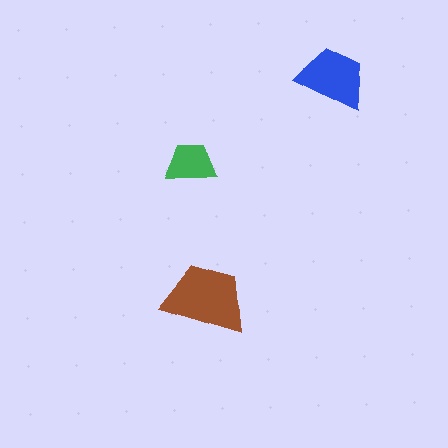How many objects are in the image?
There are 3 objects in the image.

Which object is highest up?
The blue trapezoid is topmost.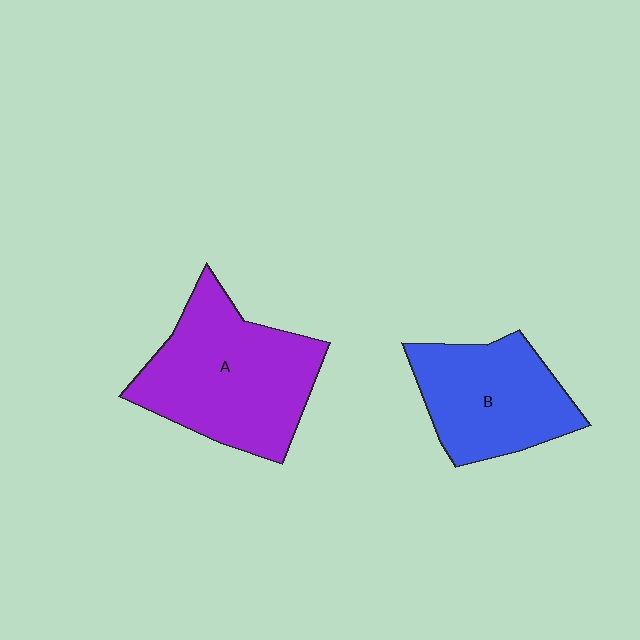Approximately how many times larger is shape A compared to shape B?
Approximately 1.3 times.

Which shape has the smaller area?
Shape B (blue).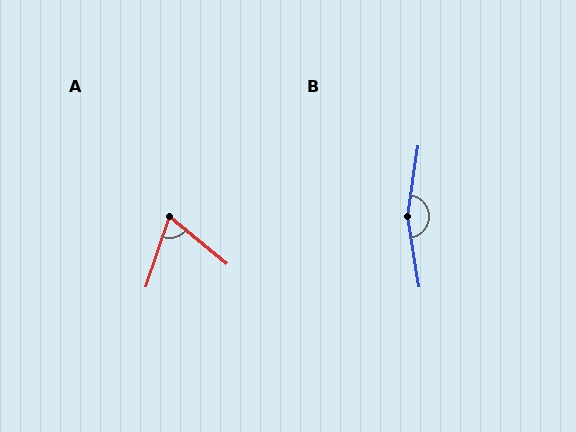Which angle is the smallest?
A, at approximately 69 degrees.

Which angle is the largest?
B, at approximately 163 degrees.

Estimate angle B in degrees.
Approximately 163 degrees.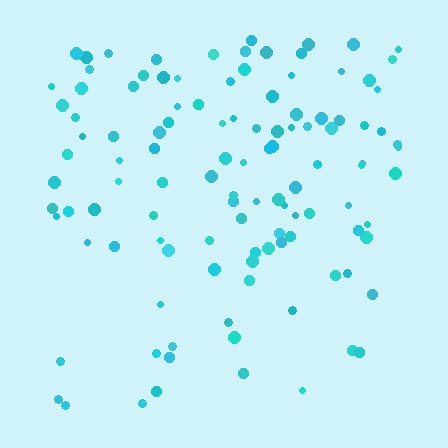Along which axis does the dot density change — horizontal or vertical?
Vertical.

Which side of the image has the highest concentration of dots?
The top.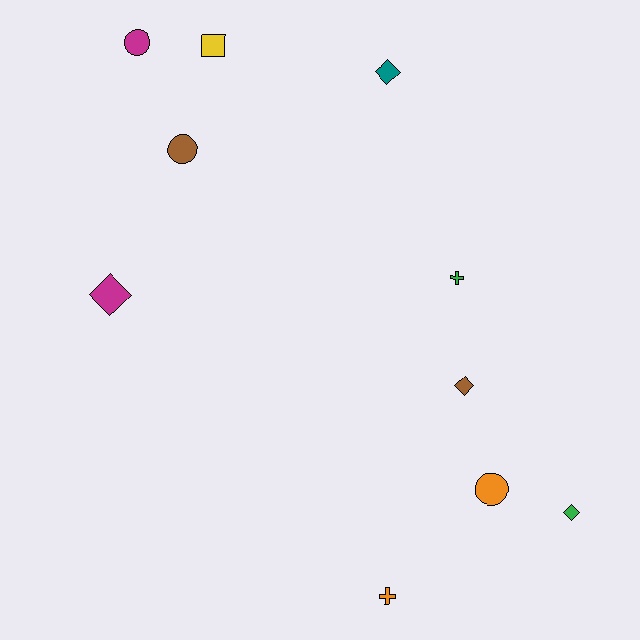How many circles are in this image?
There are 3 circles.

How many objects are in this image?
There are 10 objects.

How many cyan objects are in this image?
There are no cyan objects.